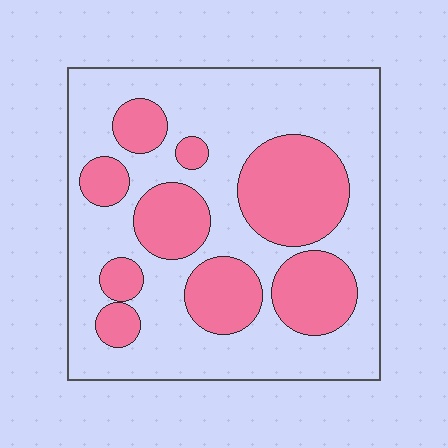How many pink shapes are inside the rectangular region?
9.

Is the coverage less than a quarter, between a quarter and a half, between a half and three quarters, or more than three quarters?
Between a quarter and a half.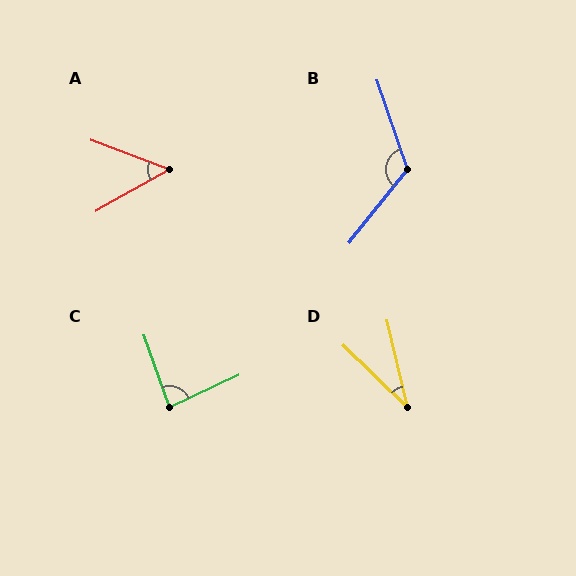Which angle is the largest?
B, at approximately 123 degrees.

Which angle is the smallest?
D, at approximately 33 degrees.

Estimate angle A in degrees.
Approximately 50 degrees.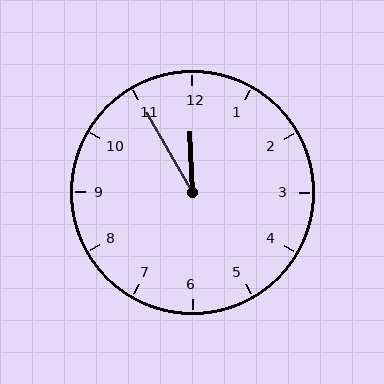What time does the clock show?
11:55.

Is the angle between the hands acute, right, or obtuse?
It is acute.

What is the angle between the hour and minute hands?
Approximately 28 degrees.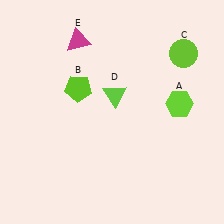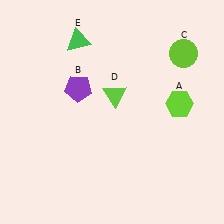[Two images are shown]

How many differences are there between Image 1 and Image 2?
There are 2 differences between the two images.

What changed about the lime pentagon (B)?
In Image 1, B is lime. In Image 2, it changed to purple.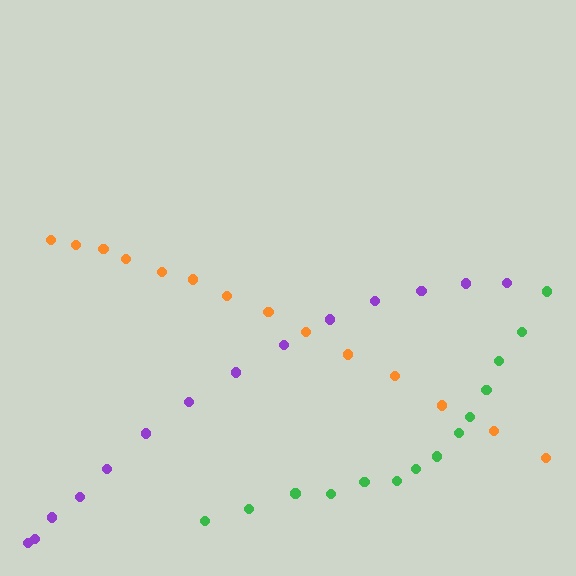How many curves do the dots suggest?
There are 3 distinct paths.